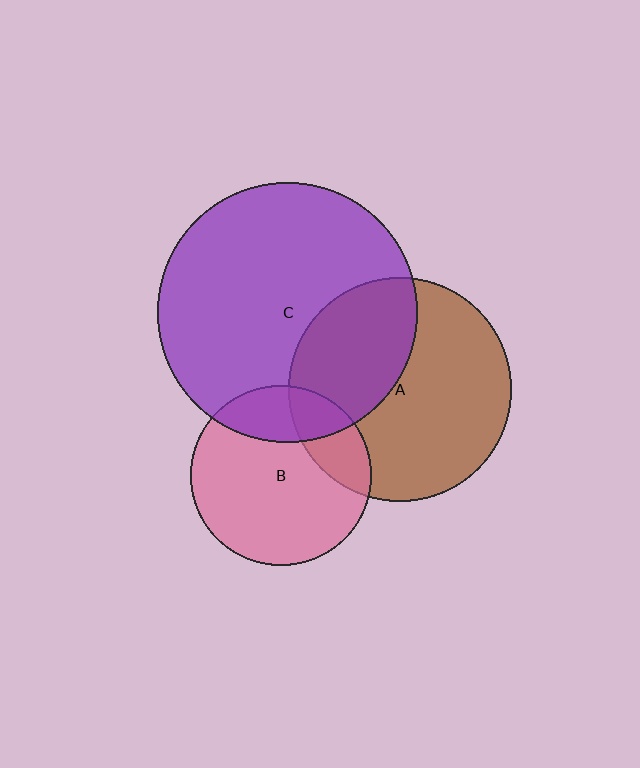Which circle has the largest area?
Circle C (purple).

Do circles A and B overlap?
Yes.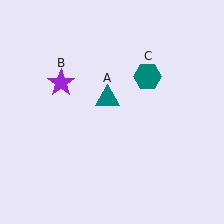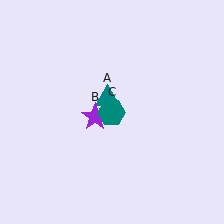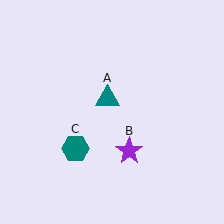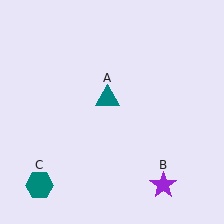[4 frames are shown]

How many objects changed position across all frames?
2 objects changed position: purple star (object B), teal hexagon (object C).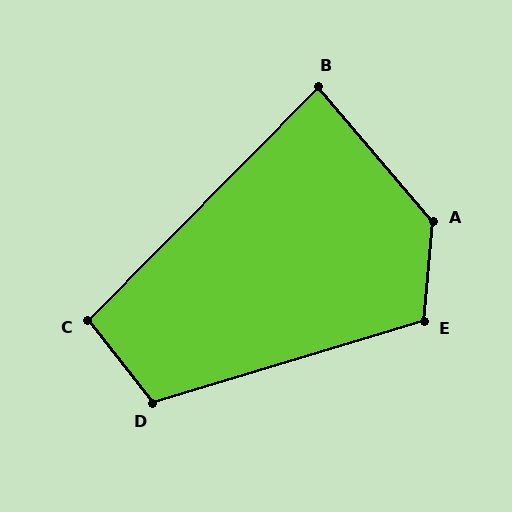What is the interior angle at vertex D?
Approximately 111 degrees (obtuse).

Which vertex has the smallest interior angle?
B, at approximately 85 degrees.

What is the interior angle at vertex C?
Approximately 97 degrees (obtuse).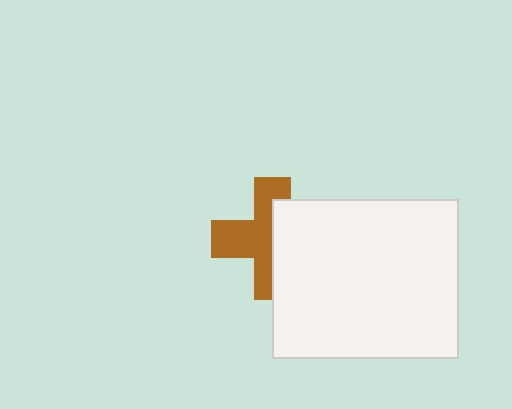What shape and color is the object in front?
The object in front is a white rectangle.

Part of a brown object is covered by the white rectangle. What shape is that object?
It is a cross.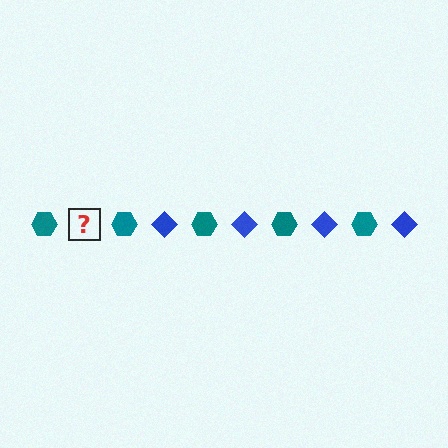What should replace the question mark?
The question mark should be replaced with a blue diamond.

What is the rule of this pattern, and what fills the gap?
The rule is that the pattern alternates between teal hexagon and blue diamond. The gap should be filled with a blue diamond.